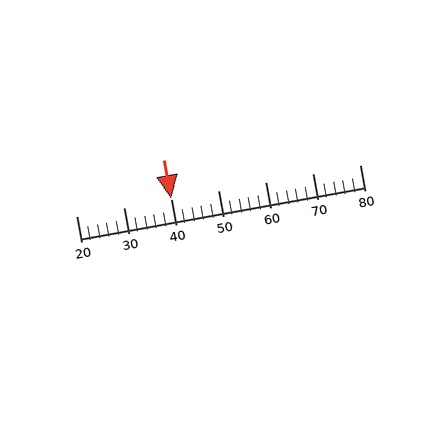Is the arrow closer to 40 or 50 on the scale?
The arrow is closer to 40.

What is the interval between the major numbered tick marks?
The major tick marks are spaced 10 units apart.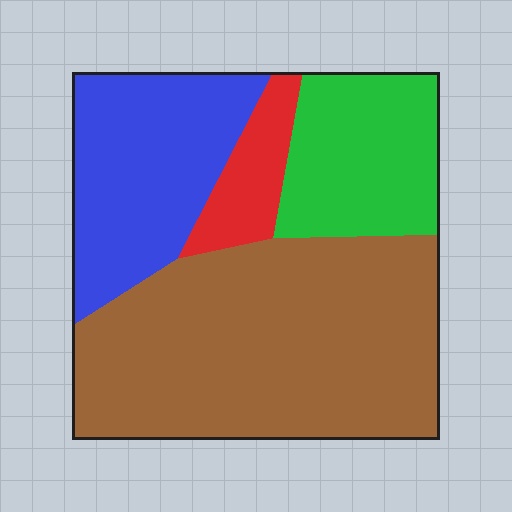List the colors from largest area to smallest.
From largest to smallest: brown, blue, green, red.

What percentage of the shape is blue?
Blue takes up about one quarter (1/4) of the shape.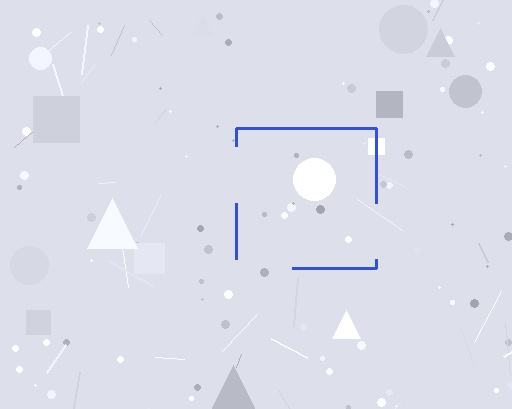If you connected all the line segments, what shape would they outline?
They would outline a square.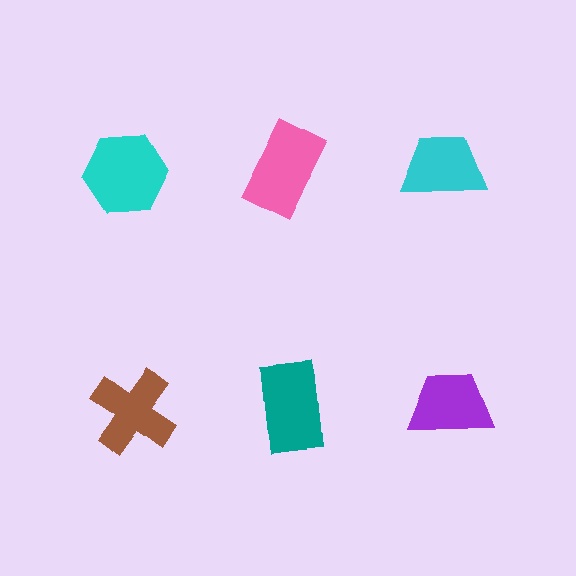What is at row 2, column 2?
A teal rectangle.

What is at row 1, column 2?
A pink rectangle.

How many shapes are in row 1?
3 shapes.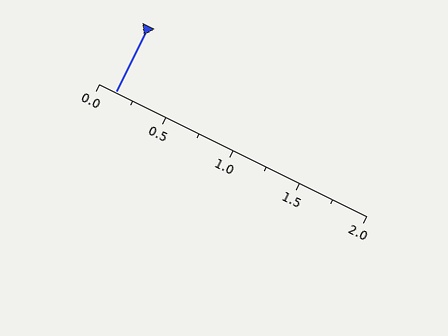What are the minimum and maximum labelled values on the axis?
The axis runs from 0.0 to 2.0.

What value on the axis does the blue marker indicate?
The marker indicates approximately 0.12.